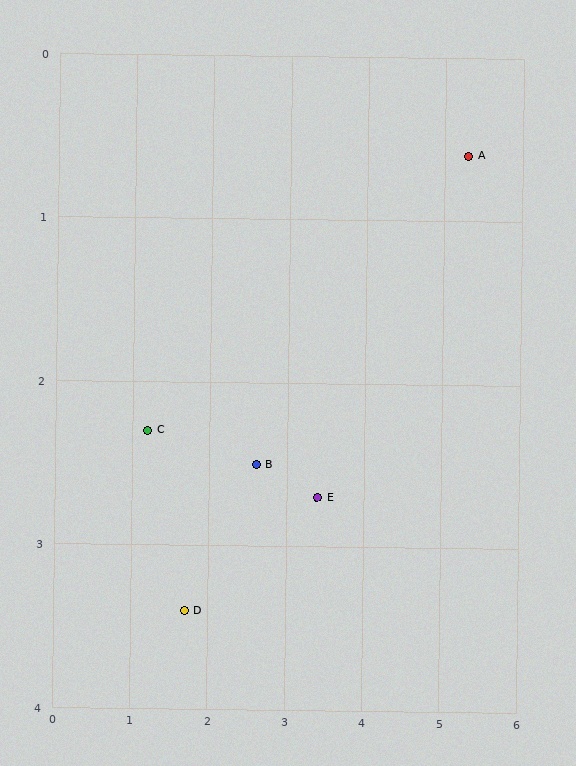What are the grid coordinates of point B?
Point B is at approximately (2.6, 2.5).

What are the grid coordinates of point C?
Point C is at approximately (1.2, 2.3).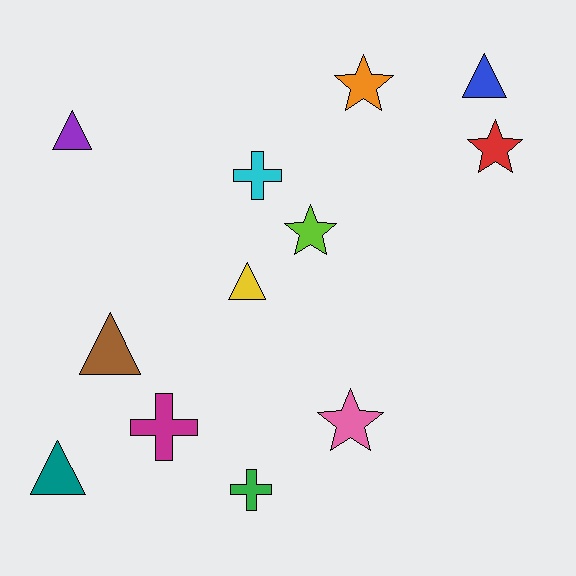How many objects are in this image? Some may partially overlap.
There are 12 objects.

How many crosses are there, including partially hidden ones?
There are 3 crosses.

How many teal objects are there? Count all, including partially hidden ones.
There is 1 teal object.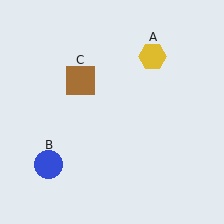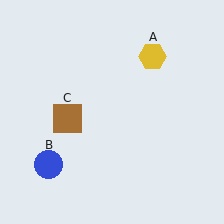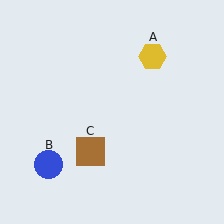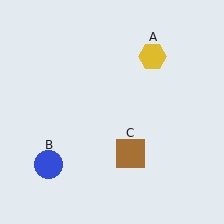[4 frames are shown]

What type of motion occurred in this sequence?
The brown square (object C) rotated counterclockwise around the center of the scene.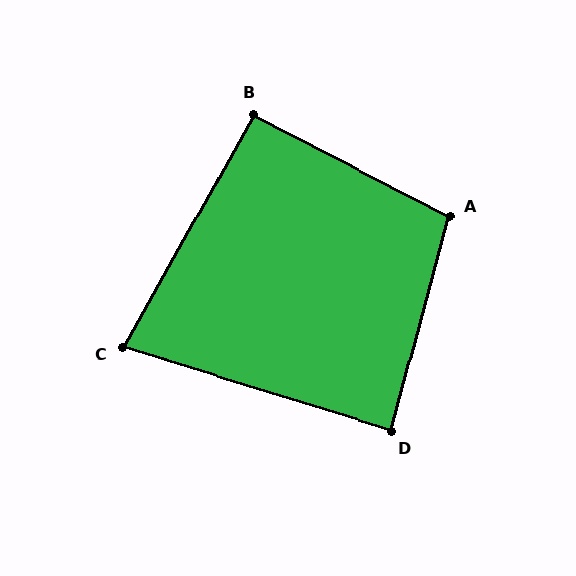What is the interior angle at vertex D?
Approximately 88 degrees (approximately right).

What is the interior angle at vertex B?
Approximately 92 degrees (approximately right).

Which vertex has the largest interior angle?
A, at approximately 102 degrees.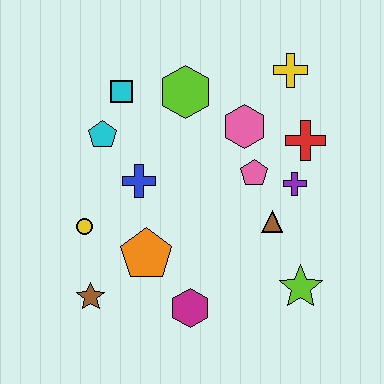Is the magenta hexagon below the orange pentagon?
Yes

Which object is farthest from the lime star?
The cyan square is farthest from the lime star.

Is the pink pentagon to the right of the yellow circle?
Yes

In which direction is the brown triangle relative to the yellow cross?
The brown triangle is below the yellow cross.